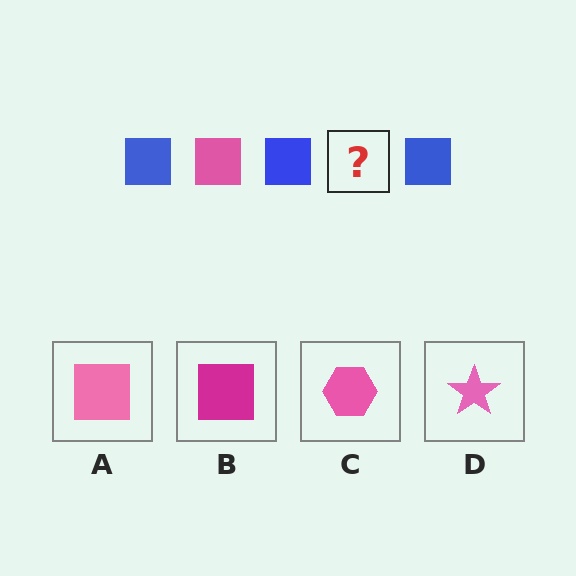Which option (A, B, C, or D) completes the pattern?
A.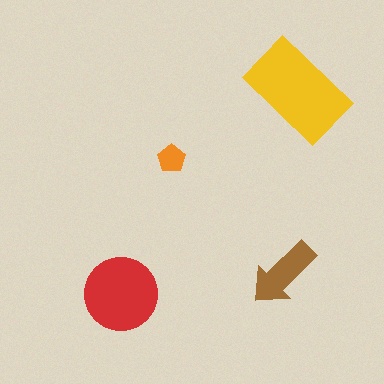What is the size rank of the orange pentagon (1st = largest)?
4th.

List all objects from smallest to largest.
The orange pentagon, the brown arrow, the red circle, the yellow rectangle.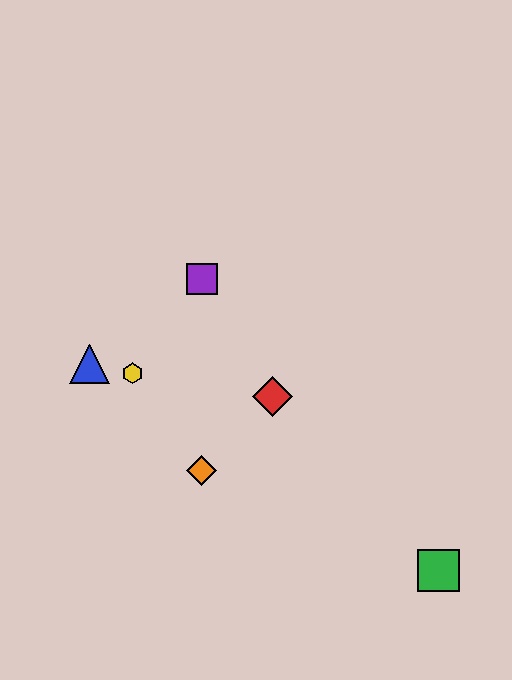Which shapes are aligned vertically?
The purple square, the orange diamond are aligned vertically.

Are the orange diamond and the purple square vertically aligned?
Yes, both are at x≈202.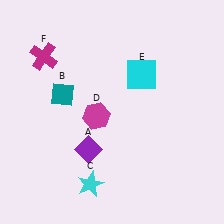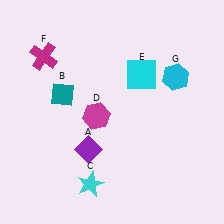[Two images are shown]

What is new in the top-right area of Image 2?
A cyan hexagon (G) was added in the top-right area of Image 2.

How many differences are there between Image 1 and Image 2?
There is 1 difference between the two images.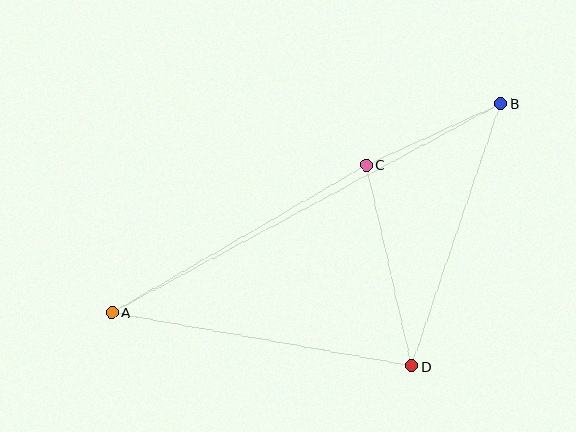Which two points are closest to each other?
Points B and C are closest to each other.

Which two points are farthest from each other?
Points A and B are farthest from each other.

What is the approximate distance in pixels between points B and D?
The distance between B and D is approximately 277 pixels.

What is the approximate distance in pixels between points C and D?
The distance between C and D is approximately 206 pixels.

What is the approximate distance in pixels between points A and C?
The distance between A and C is approximately 294 pixels.